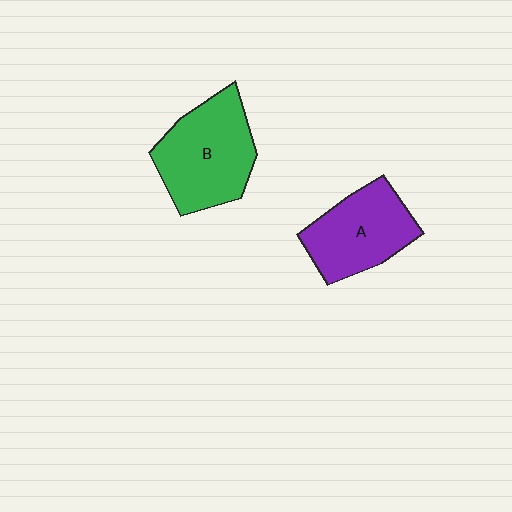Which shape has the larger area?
Shape B (green).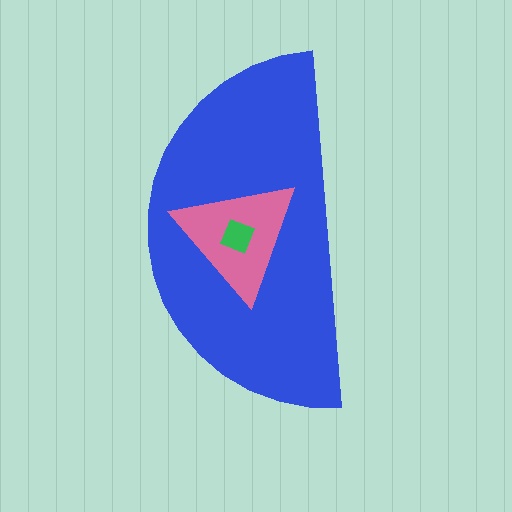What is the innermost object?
The green diamond.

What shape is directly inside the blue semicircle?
The pink triangle.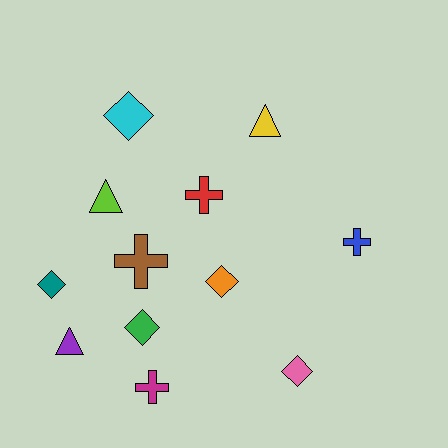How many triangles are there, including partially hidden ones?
There are 3 triangles.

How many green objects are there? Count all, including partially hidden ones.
There is 1 green object.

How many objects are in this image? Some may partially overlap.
There are 12 objects.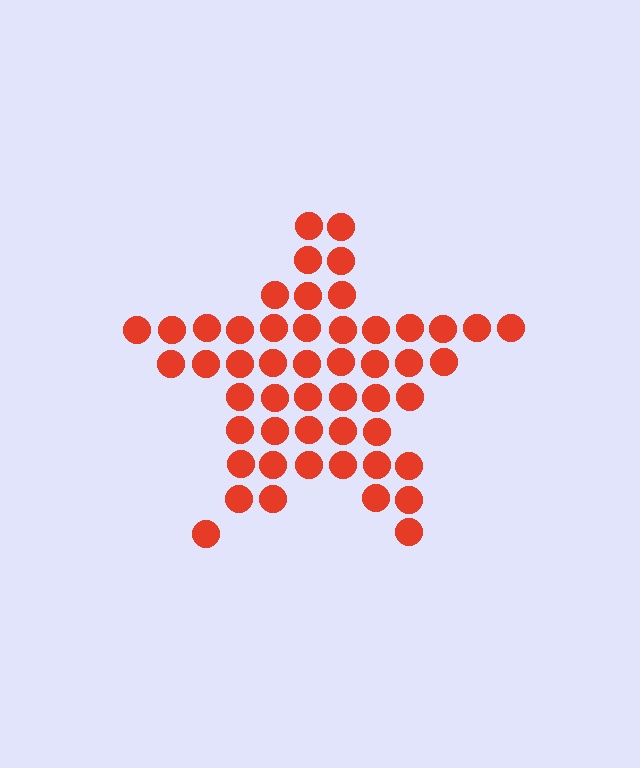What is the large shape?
The large shape is a star.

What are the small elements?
The small elements are circles.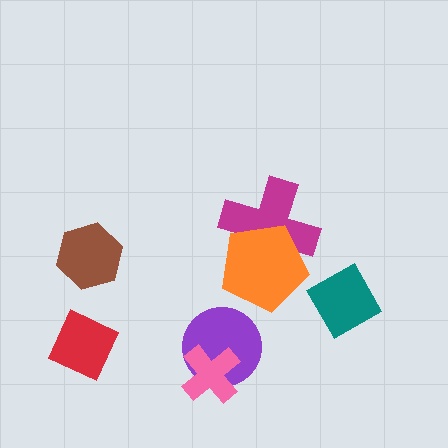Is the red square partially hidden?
No, no other shape covers it.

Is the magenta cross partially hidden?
Yes, it is partially covered by another shape.